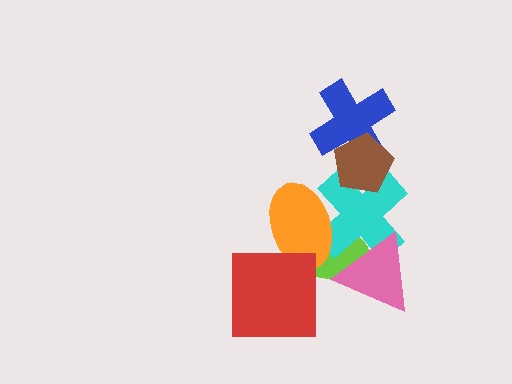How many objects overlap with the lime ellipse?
3 objects overlap with the lime ellipse.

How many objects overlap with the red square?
1 object overlaps with the red square.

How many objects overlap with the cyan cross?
4 objects overlap with the cyan cross.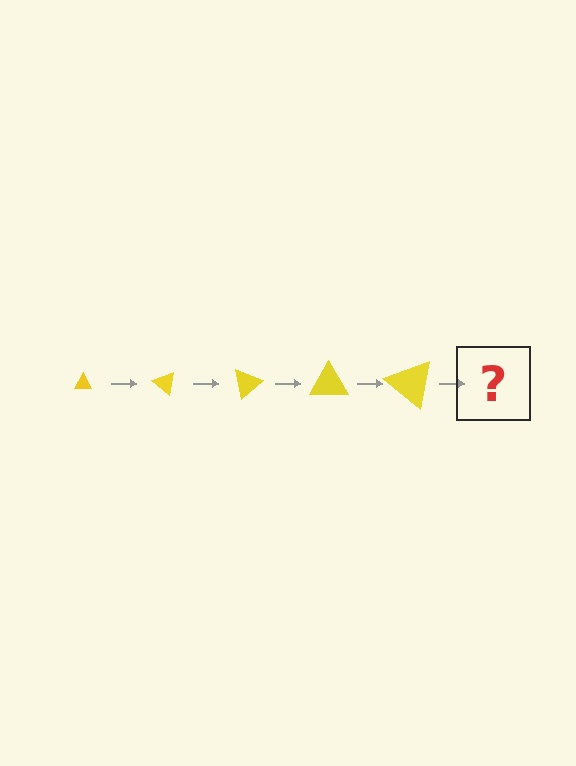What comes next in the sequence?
The next element should be a triangle, larger than the previous one and rotated 200 degrees from the start.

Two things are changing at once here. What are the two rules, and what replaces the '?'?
The two rules are that the triangle grows larger each step and it rotates 40 degrees each step. The '?' should be a triangle, larger than the previous one and rotated 200 degrees from the start.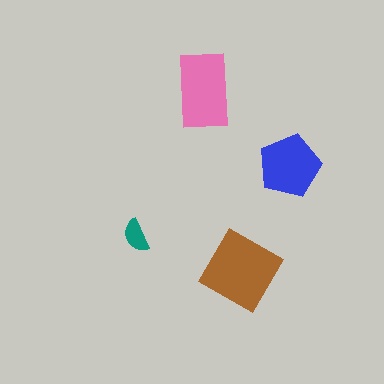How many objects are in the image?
There are 4 objects in the image.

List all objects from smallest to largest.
The teal semicircle, the blue pentagon, the pink rectangle, the brown diamond.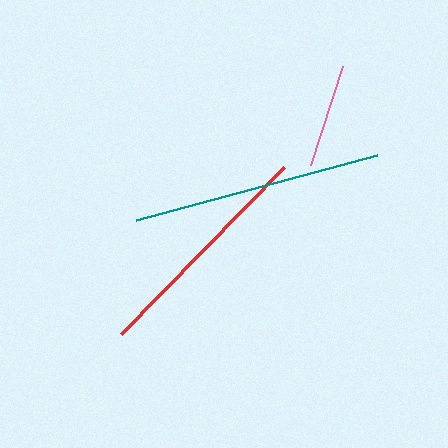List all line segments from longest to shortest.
From longest to shortest: teal, red, pink.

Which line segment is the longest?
The teal line is the longest at approximately 249 pixels.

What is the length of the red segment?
The red segment is approximately 233 pixels long.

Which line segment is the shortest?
The pink line is the shortest at approximately 104 pixels.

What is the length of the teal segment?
The teal segment is approximately 249 pixels long.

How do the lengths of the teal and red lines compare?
The teal and red lines are approximately the same length.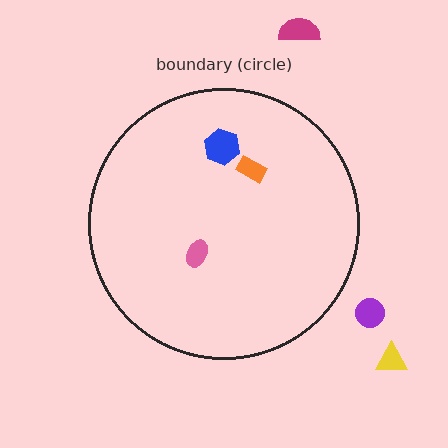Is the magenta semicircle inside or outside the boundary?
Outside.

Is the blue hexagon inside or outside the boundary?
Inside.